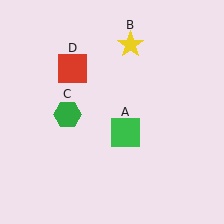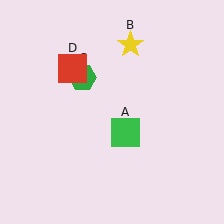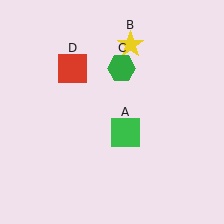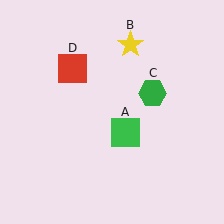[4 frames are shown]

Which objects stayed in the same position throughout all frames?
Green square (object A) and yellow star (object B) and red square (object D) remained stationary.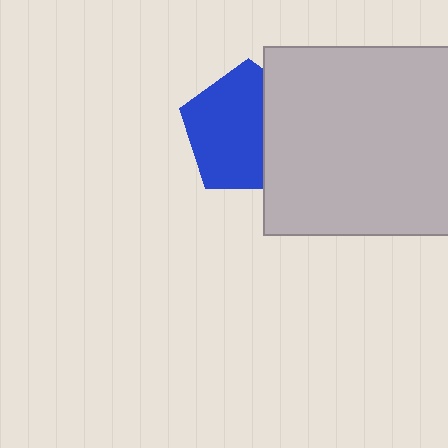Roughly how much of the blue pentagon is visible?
Most of it is visible (roughly 65%).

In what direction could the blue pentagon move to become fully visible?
The blue pentagon could move left. That would shift it out from behind the light gray square entirely.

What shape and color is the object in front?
The object in front is a light gray square.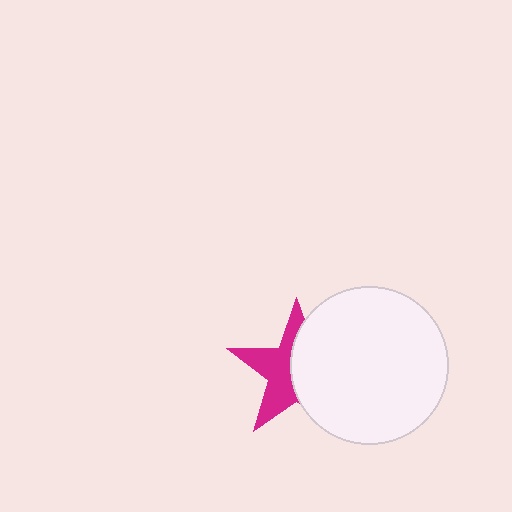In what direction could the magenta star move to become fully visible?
The magenta star could move left. That would shift it out from behind the white circle entirely.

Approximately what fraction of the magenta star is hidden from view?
Roughly 52% of the magenta star is hidden behind the white circle.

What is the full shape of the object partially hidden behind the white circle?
The partially hidden object is a magenta star.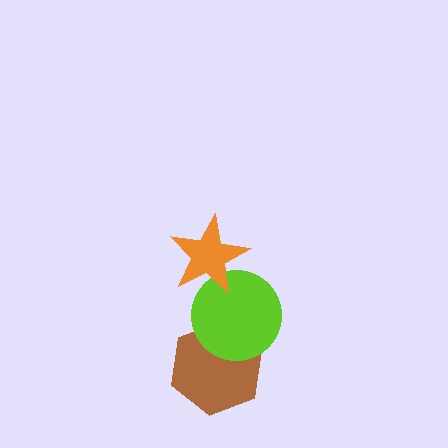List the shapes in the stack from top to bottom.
From top to bottom: the orange star, the lime circle, the brown hexagon.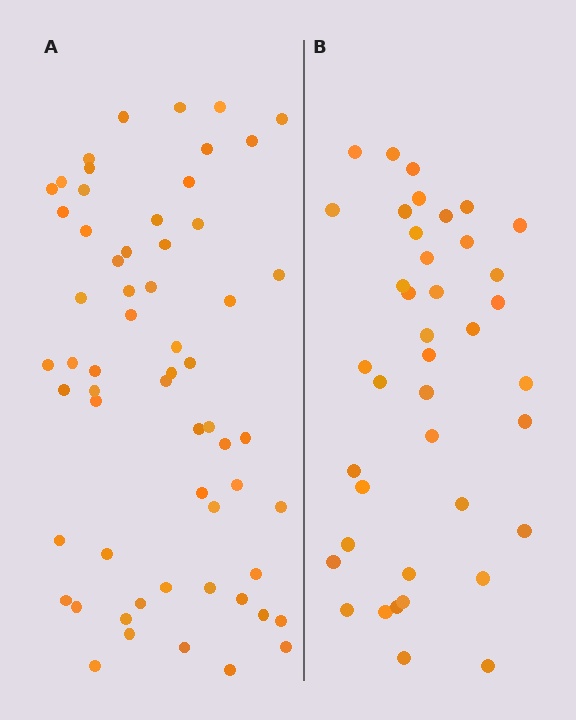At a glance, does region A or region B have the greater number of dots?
Region A (the left region) has more dots.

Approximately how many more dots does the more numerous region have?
Region A has approximately 20 more dots than region B.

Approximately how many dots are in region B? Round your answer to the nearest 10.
About 40 dots.